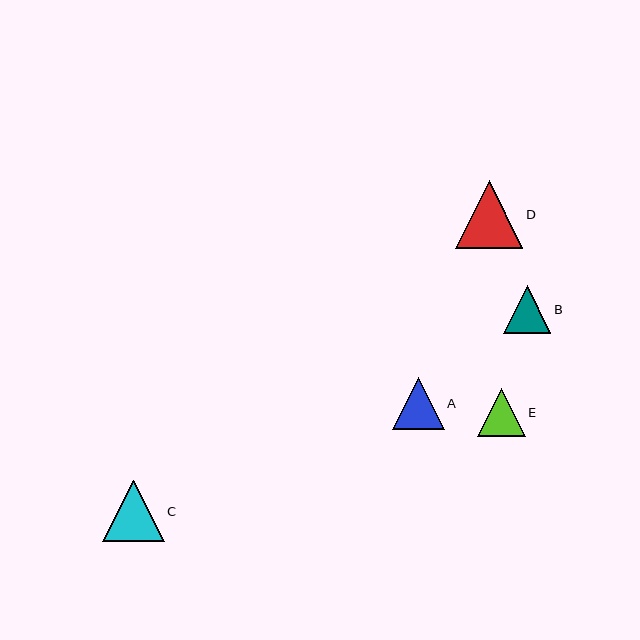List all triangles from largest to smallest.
From largest to smallest: D, C, A, E, B.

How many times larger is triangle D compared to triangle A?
Triangle D is approximately 1.3 times the size of triangle A.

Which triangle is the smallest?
Triangle B is the smallest with a size of approximately 48 pixels.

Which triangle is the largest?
Triangle D is the largest with a size of approximately 67 pixels.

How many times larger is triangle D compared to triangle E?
Triangle D is approximately 1.4 times the size of triangle E.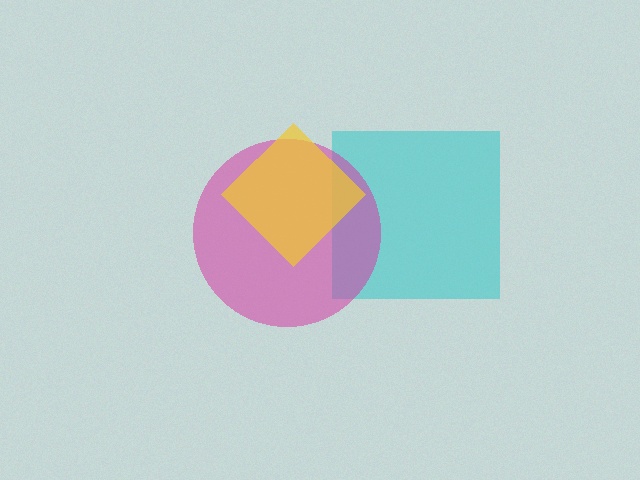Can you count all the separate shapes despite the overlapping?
Yes, there are 3 separate shapes.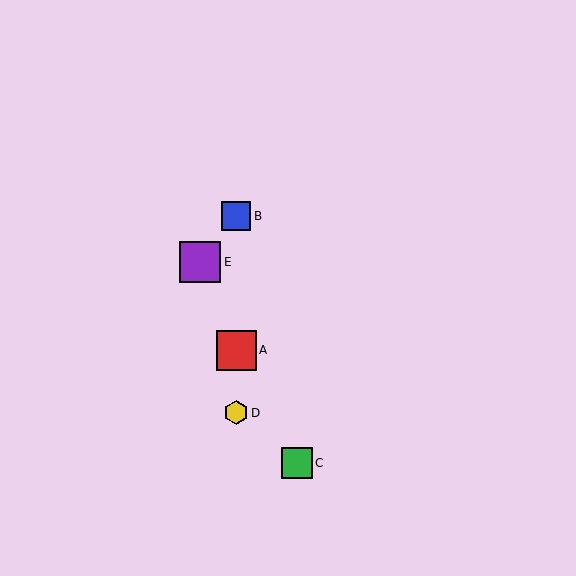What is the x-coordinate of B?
Object B is at x≈236.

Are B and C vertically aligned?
No, B is at x≈236 and C is at x≈297.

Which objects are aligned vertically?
Objects A, B, D are aligned vertically.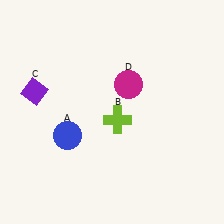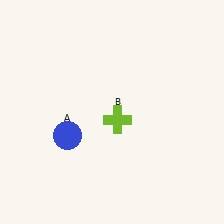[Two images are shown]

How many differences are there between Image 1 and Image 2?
There are 2 differences between the two images.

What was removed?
The magenta circle (D), the purple diamond (C) were removed in Image 2.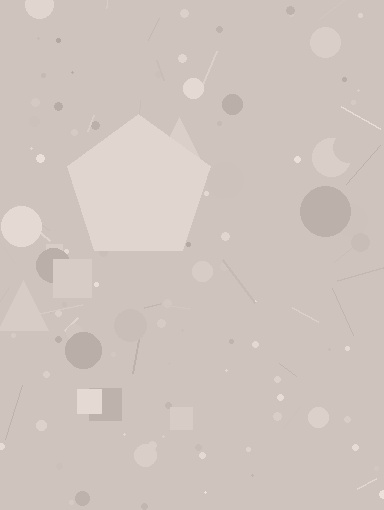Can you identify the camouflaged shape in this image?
The camouflaged shape is a pentagon.